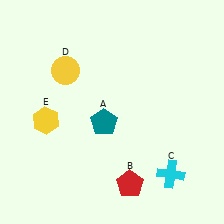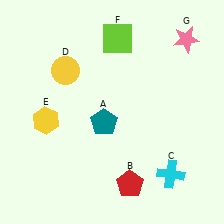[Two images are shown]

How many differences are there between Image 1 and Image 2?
There are 2 differences between the two images.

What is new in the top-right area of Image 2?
A lime square (F) was added in the top-right area of Image 2.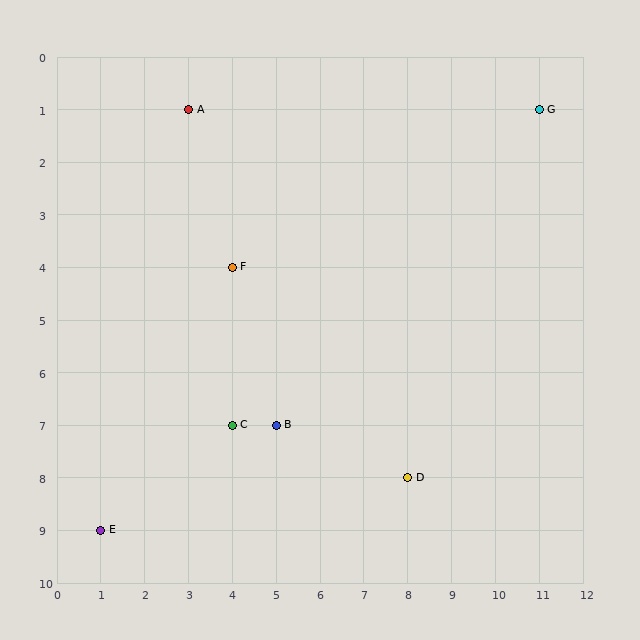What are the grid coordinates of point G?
Point G is at grid coordinates (11, 1).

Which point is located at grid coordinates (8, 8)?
Point D is at (8, 8).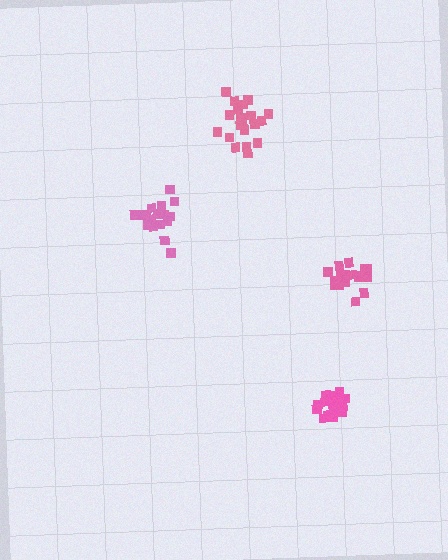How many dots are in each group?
Group 1: 18 dots, Group 2: 20 dots, Group 3: 19 dots, Group 4: 20 dots (77 total).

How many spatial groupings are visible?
There are 4 spatial groupings.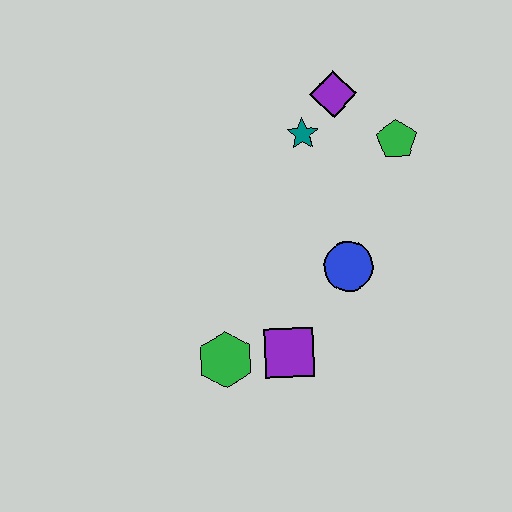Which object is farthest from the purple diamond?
The green hexagon is farthest from the purple diamond.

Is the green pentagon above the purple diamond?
No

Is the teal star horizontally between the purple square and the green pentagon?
Yes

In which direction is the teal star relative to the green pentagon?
The teal star is to the left of the green pentagon.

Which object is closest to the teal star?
The purple diamond is closest to the teal star.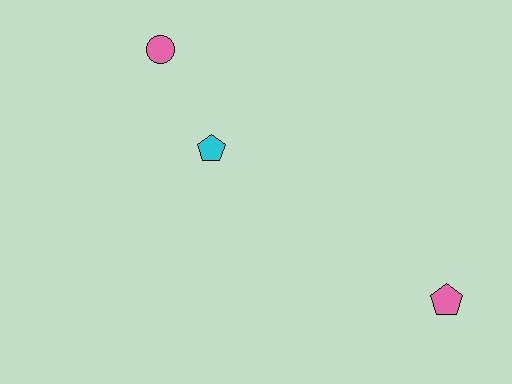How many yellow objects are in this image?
There are no yellow objects.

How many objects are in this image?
There are 3 objects.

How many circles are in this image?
There is 1 circle.